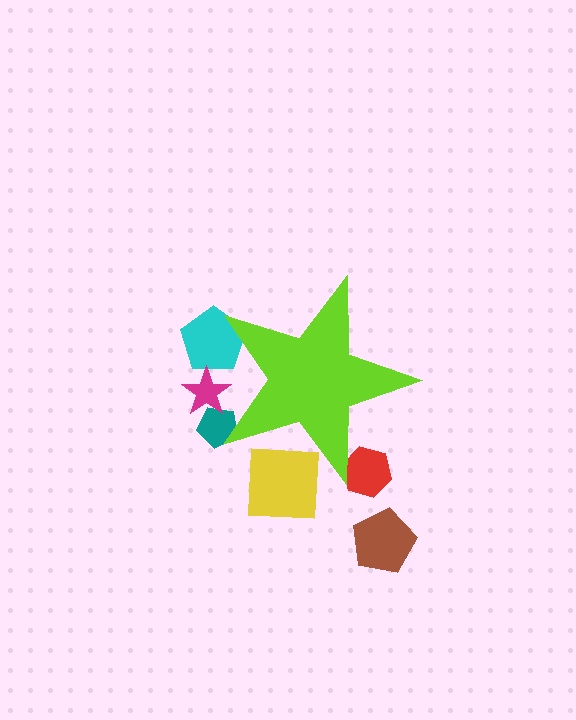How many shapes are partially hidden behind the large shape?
5 shapes are partially hidden.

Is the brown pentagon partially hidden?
No, the brown pentagon is fully visible.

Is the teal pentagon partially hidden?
Yes, the teal pentagon is partially hidden behind the lime star.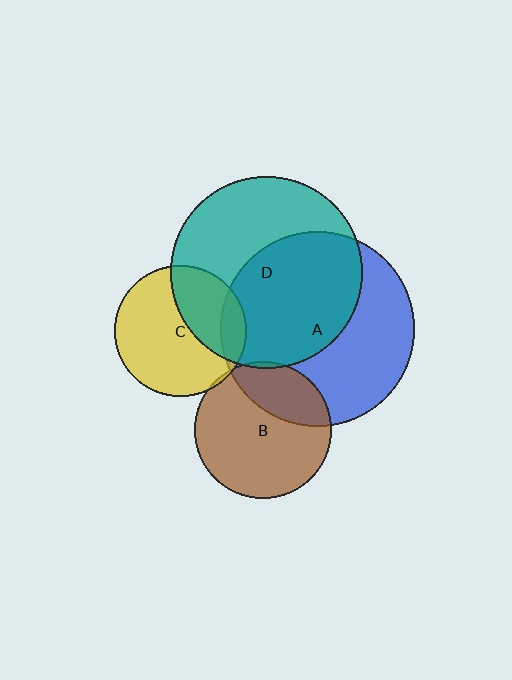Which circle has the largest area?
Circle A (blue).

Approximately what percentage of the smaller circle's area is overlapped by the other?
Approximately 50%.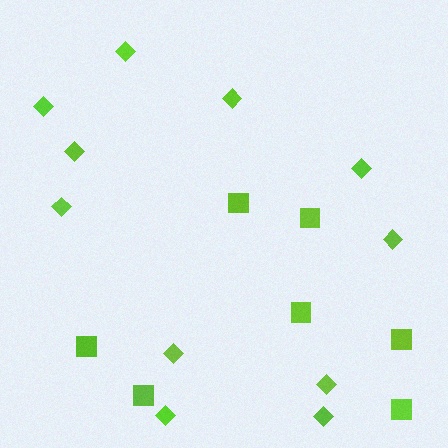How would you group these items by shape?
There are 2 groups: one group of squares (7) and one group of diamonds (11).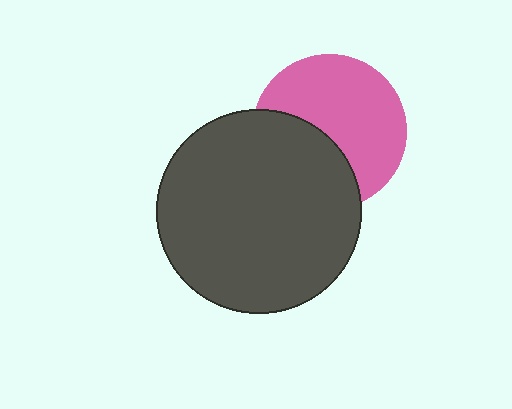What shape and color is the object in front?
The object in front is a dark gray circle.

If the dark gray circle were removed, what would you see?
You would see the complete pink circle.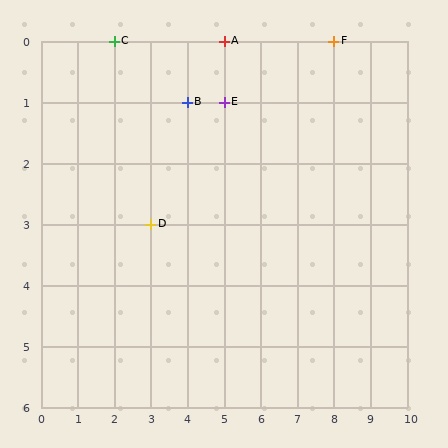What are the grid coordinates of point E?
Point E is at grid coordinates (5, 1).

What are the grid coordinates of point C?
Point C is at grid coordinates (2, 0).